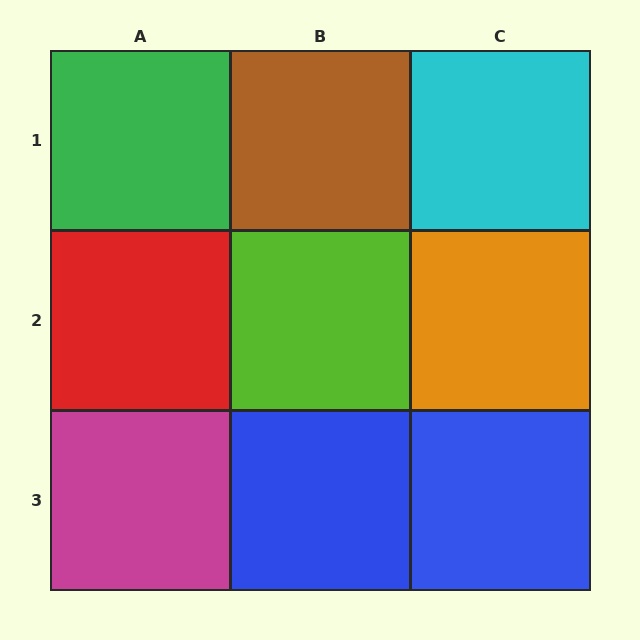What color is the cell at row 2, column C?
Orange.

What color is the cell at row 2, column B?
Lime.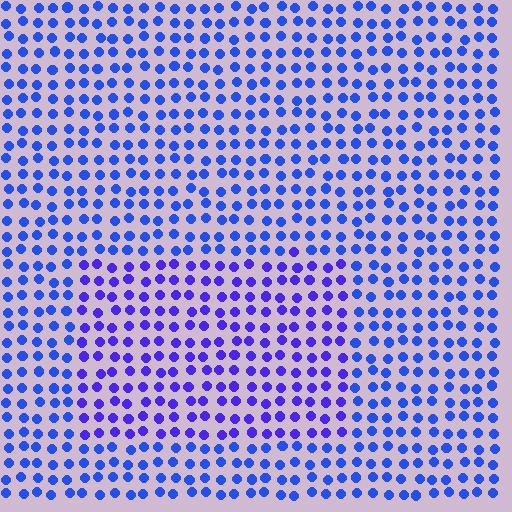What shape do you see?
I see a rectangle.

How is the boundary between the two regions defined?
The boundary is defined purely by a slight shift in hue (about 24 degrees). Spacing, size, and orientation are identical on both sides.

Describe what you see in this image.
The image is filled with small blue elements in a uniform arrangement. A rectangle-shaped region is visible where the elements are tinted to a slightly different hue, forming a subtle color boundary.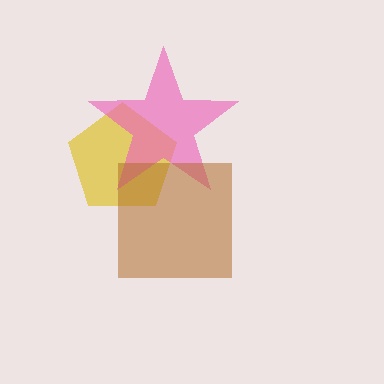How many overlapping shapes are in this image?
There are 3 overlapping shapes in the image.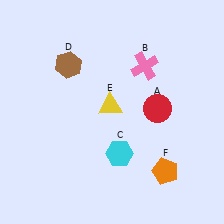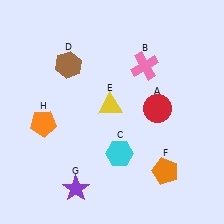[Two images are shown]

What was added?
A purple star (G), an orange pentagon (H) were added in Image 2.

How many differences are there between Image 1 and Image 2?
There are 2 differences between the two images.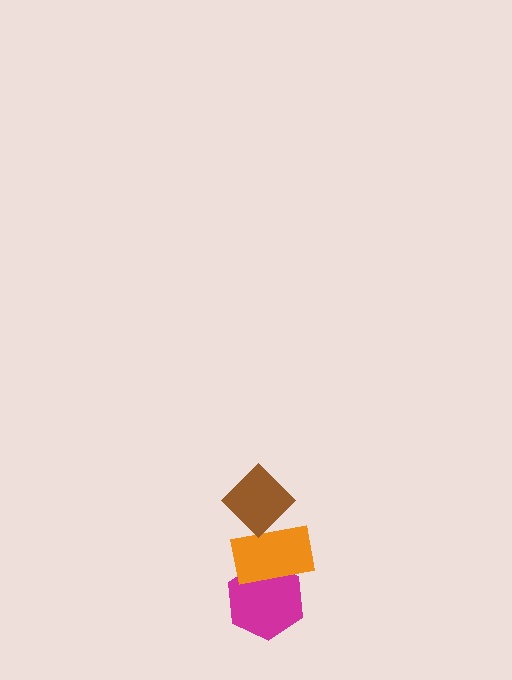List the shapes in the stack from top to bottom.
From top to bottom: the brown diamond, the orange rectangle, the magenta hexagon.